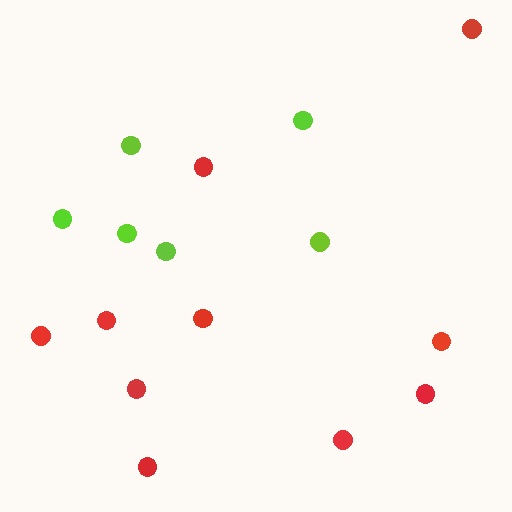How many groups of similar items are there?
There are 2 groups: one group of lime circles (6) and one group of red circles (10).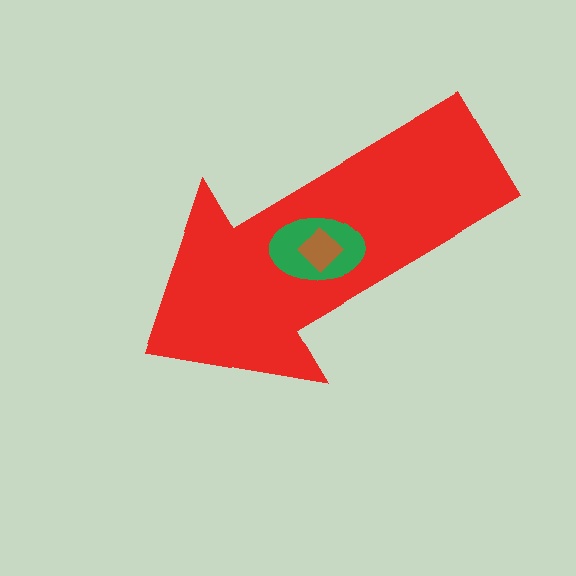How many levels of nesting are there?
3.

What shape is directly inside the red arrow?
The green ellipse.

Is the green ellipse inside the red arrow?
Yes.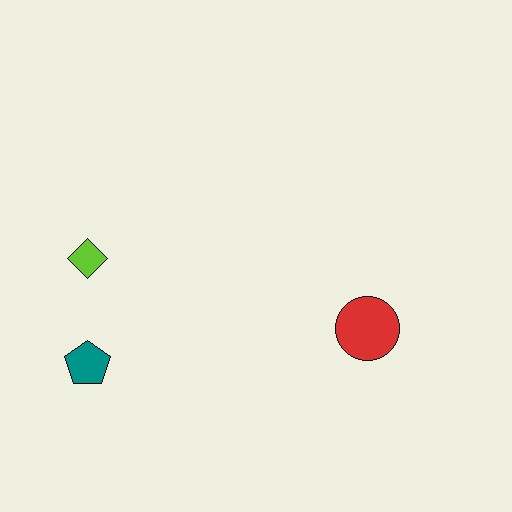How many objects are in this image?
There are 3 objects.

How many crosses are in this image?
There are no crosses.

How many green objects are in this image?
There are no green objects.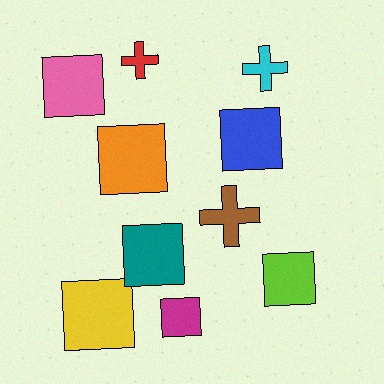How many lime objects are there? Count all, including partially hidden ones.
There is 1 lime object.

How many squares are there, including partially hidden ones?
There are 7 squares.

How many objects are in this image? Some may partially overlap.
There are 10 objects.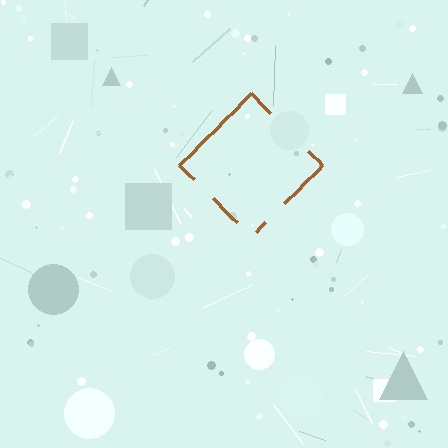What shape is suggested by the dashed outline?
The dashed outline suggests a diamond.